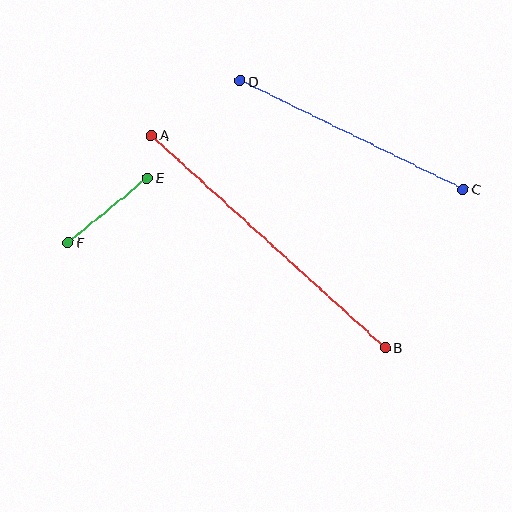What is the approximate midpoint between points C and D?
The midpoint is at approximately (351, 135) pixels.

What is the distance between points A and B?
The distance is approximately 316 pixels.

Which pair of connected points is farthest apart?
Points A and B are farthest apart.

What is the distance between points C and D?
The distance is approximately 248 pixels.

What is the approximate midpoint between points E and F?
The midpoint is at approximately (108, 210) pixels.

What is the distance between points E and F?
The distance is approximately 102 pixels.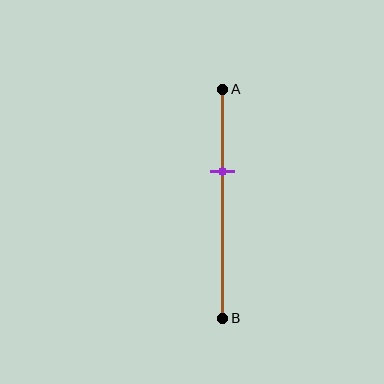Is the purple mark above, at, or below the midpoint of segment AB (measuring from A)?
The purple mark is above the midpoint of segment AB.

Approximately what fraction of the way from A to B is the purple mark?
The purple mark is approximately 35% of the way from A to B.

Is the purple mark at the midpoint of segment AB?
No, the mark is at about 35% from A, not at the 50% midpoint.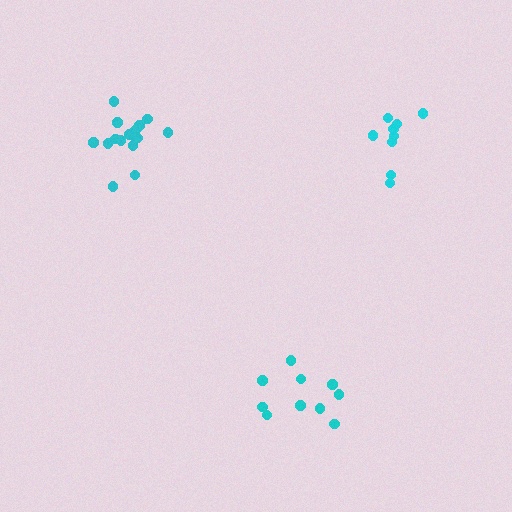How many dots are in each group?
Group 1: 10 dots, Group 2: 15 dots, Group 3: 9 dots (34 total).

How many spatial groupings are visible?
There are 3 spatial groupings.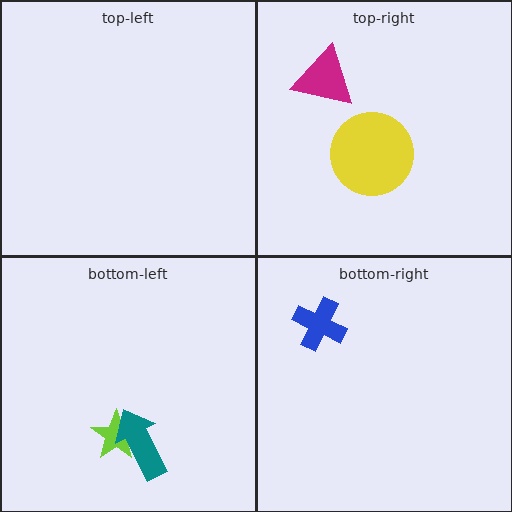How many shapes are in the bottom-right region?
1.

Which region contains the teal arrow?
The bottom-left region.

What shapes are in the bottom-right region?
The blue cross.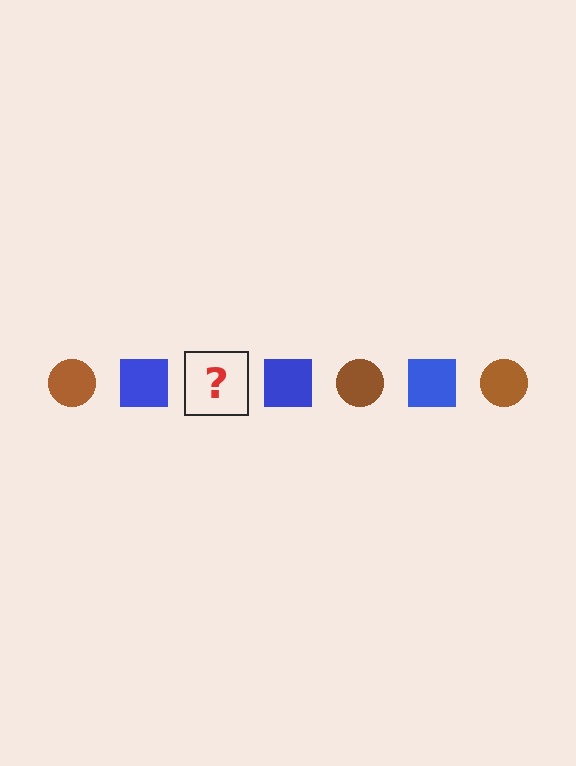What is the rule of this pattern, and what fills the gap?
The rule is that the pattern alternates between brown circle and blue square. The gap should be filled with a brown circle.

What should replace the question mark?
The question mark should be replaced with a brown circle.